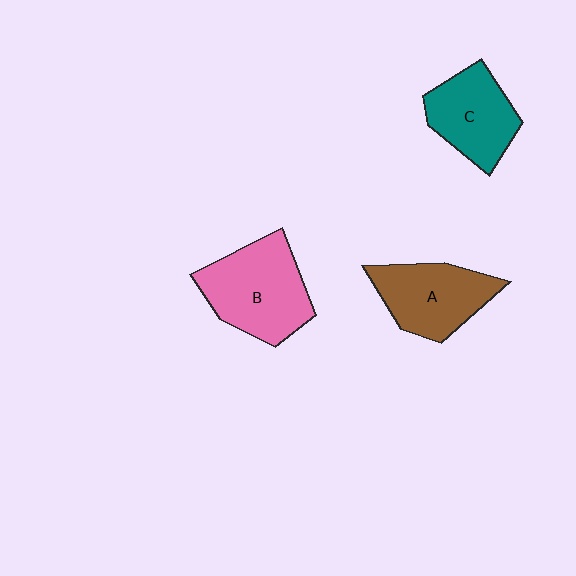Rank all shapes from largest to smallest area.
From largest to smallest: B (pink), A (brown), C (teal).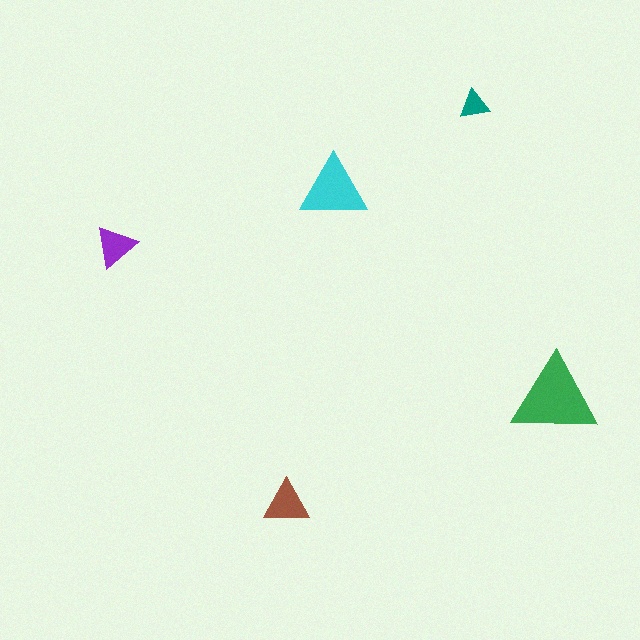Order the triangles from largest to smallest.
the green one, the cyan one, the brown one, the purple one, the teal one.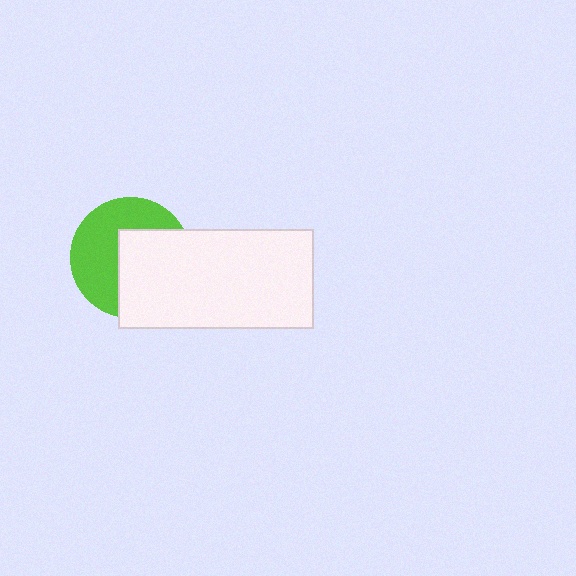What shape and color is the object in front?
The object in front is a white rectangle.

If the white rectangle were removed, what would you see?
You would see the complete lime circle.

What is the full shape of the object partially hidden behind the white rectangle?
The partially hidden object is a lime circle.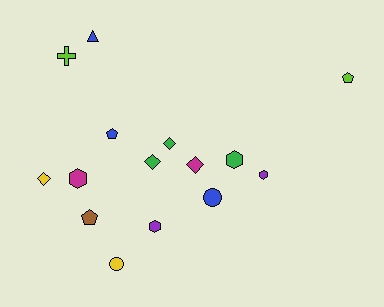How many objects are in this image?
There are 15 objects.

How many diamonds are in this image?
There are 4 diamonds.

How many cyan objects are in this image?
There are no cyan objects.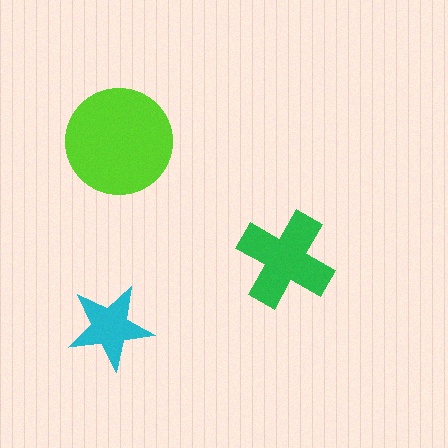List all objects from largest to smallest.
The lime circle, the green cross, the cyan star.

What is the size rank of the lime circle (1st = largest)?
1st.